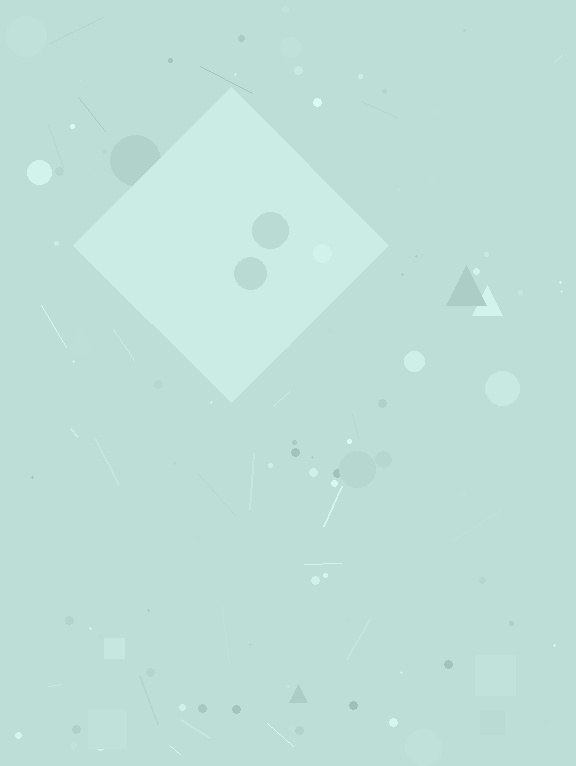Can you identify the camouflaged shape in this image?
The camouflaged shape is a diamond.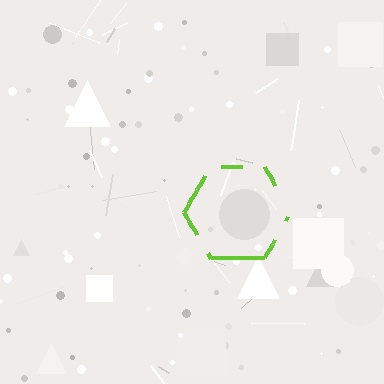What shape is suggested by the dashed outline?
The dashed outline suggests a hexagon.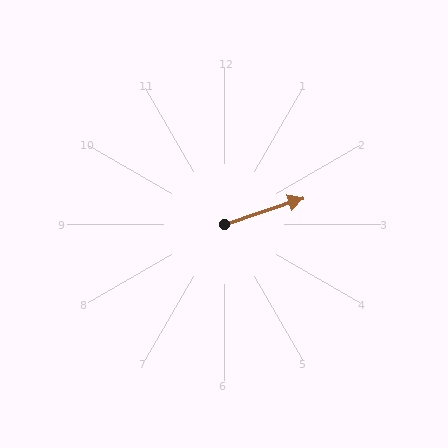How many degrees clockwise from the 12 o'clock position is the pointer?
Approximately 72 degrees.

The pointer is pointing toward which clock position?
Roughly 2 o'clock.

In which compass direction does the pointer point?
East.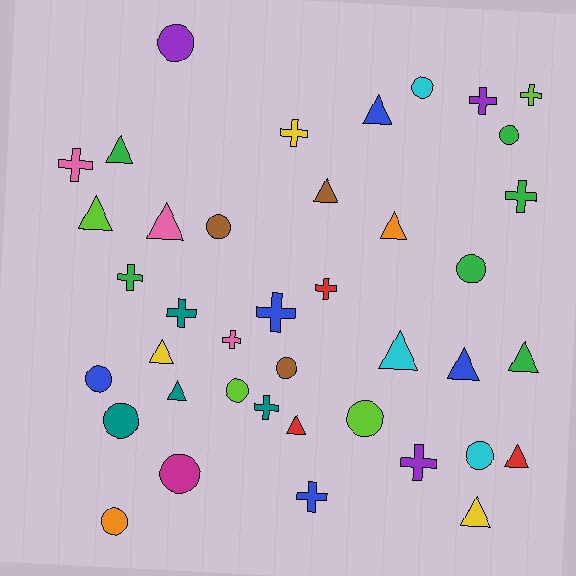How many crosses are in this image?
There are 13 crosses.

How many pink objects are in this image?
There are 3 pink objects.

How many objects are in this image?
There are 40 objects.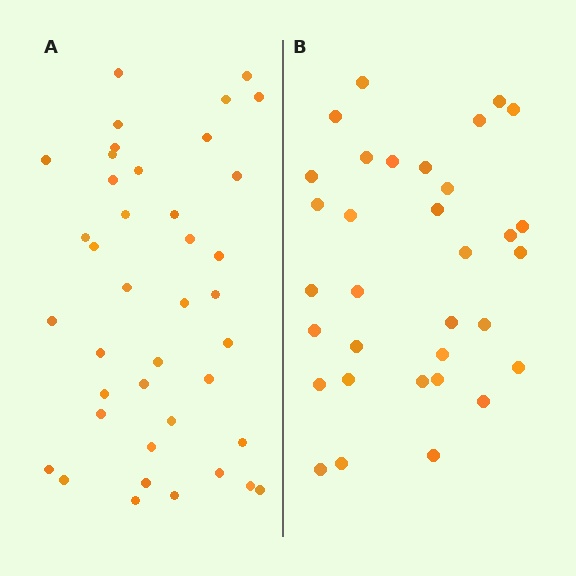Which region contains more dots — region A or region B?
Region A (the left region) has more dots.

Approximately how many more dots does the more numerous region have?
Region A has roughly 8 or so more dots than region B.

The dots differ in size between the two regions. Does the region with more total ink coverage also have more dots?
No. Region B has more total ink coverage because its dots are larger, but region A actually contains more individual dots. Total area can be misleading — the number of items is what matters here.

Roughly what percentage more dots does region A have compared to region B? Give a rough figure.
About 20% more.